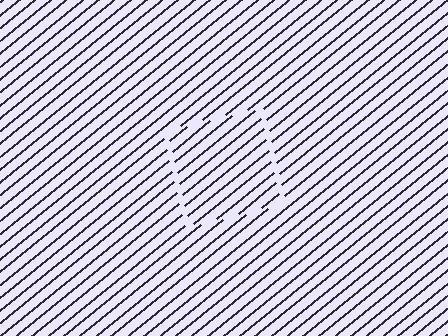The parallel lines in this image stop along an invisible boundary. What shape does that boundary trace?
An illusory square. The interior of the shape contains the same grating, shifted by half a period — the contour is defined by the phase discontinuity where line-ends from the inner and outer gratings abut.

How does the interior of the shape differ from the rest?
The interior of the shape contains the same grating, shifted by half a period — the contour is defined by the phase discontinuity where line-ends from the inner and outer gratings abut.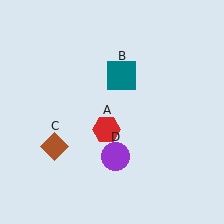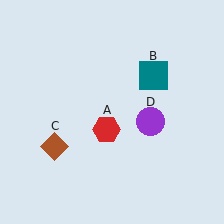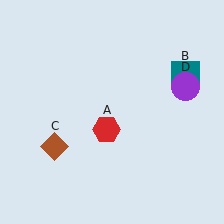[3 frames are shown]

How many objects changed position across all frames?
2 objects changed position: teal square (object B), purple circle (object D).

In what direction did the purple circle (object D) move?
The purple circle (object D) moved up and to the right.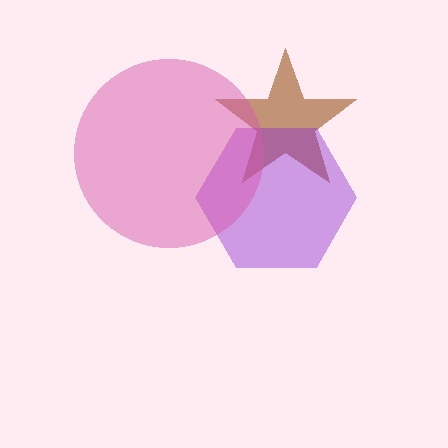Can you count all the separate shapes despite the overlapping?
Yes, there are 3 separate shapes.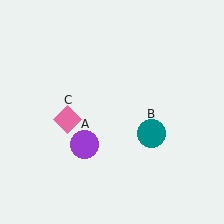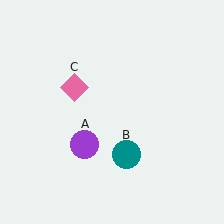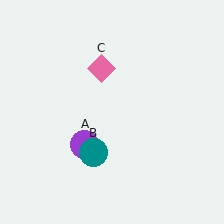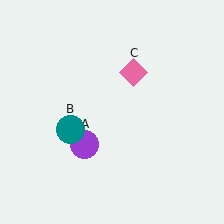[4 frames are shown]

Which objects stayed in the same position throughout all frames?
Purple circle (object A) remained stationary.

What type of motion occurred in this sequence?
The teal circle (object B), pink diamond (object C) rotated clockwise around the center of the scene.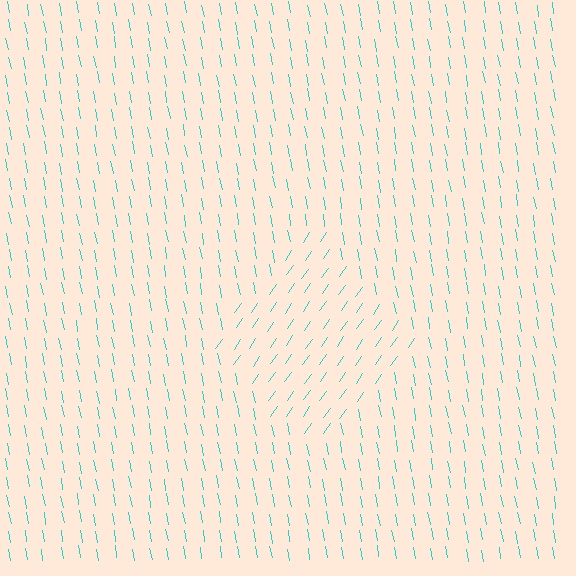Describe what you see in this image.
The image is filled with small cyan line segments. A diamond region in the image has lines oriented differently from the surrounding lines, creating a visible texture boundary.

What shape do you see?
I see a diamond.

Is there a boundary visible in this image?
Yes, there is a texture boundary formed by a change in line orientation.